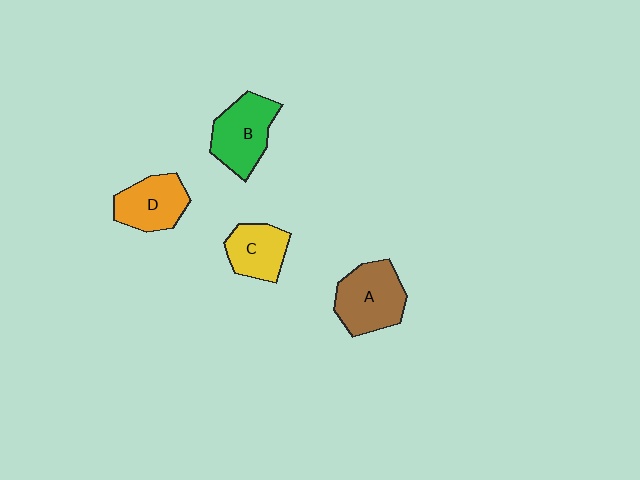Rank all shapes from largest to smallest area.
From largest to smallest: A (brown), B (green), D (orange), C (yellow).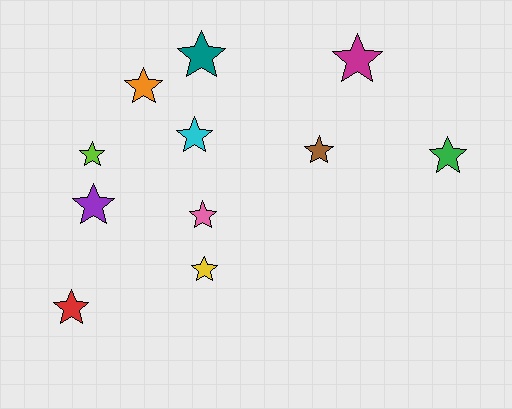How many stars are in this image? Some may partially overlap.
There are 11 stars.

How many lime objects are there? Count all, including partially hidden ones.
There is 1 lime object.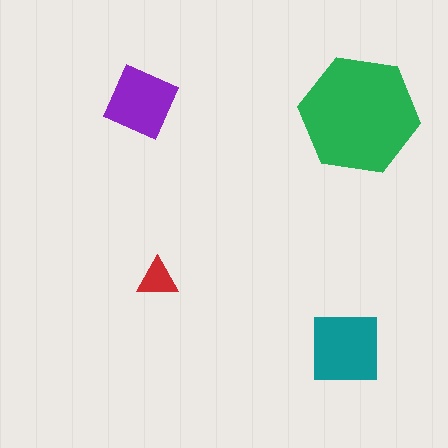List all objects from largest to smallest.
The green hexagon, the teal square, the purple diamond, the red triangle.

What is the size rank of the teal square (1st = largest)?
2nd.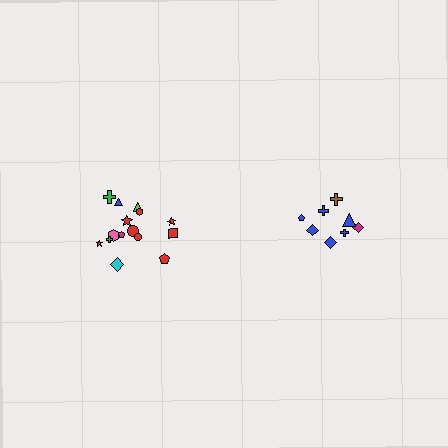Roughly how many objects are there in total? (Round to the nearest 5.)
Roughly 25 objects in total.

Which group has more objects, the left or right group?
The left group.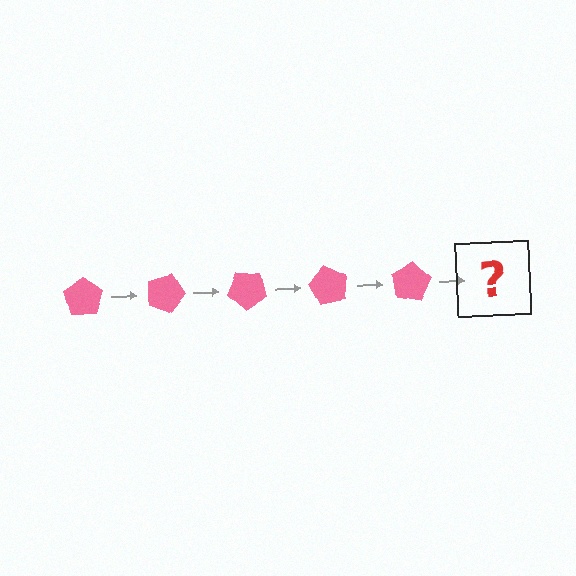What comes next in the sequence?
The next element should be a pink pentagon rotated 100 degrees.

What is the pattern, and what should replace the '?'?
The pattern is that the pentagon rotates 20 degrees each step. The '?' should be a pink pentagon rotated 100 degrees.